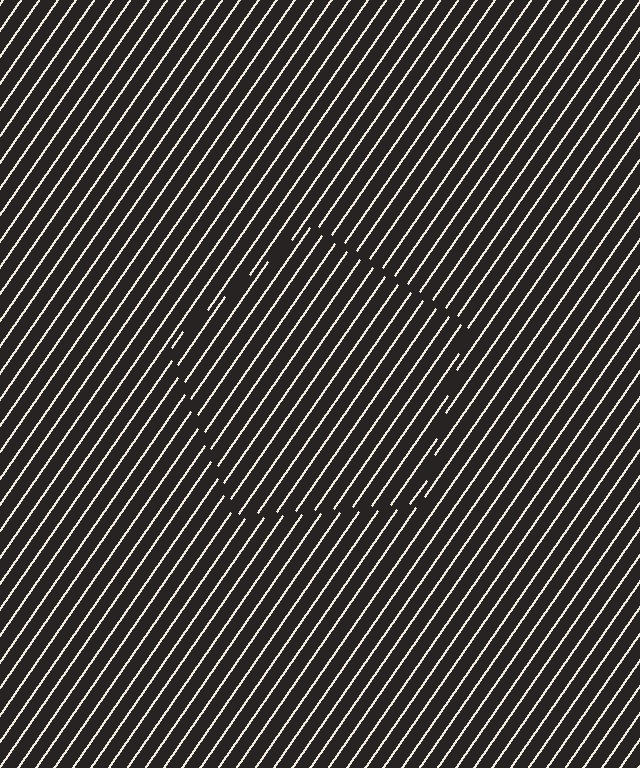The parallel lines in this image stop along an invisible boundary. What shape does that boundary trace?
An illusory pentagon. The interior of the shape contains the same grating, shifted by half a period — the contour is defined by the phase discontinuity where line-ends from the inner and outer gratings abut.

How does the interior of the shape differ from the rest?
The interior of the shape contains the same grating, shifted by half a period — the contour is defined by the phase discontinuity where line-ends from the inner and outer gratings abut.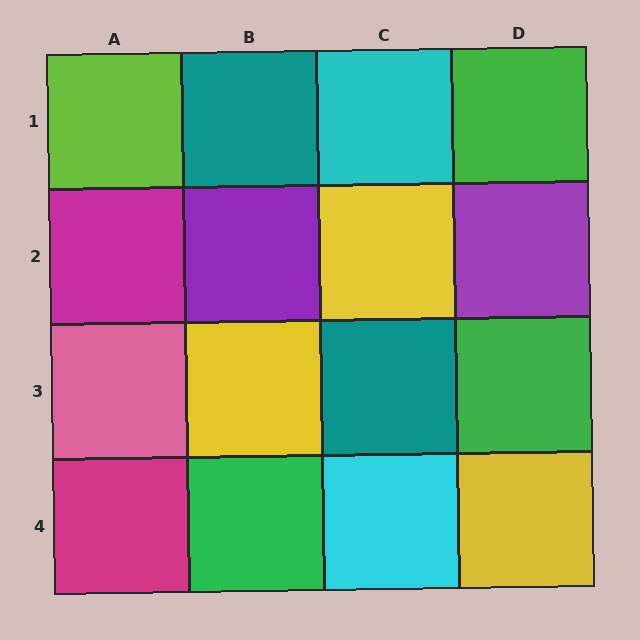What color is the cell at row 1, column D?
Green.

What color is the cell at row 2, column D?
Purple.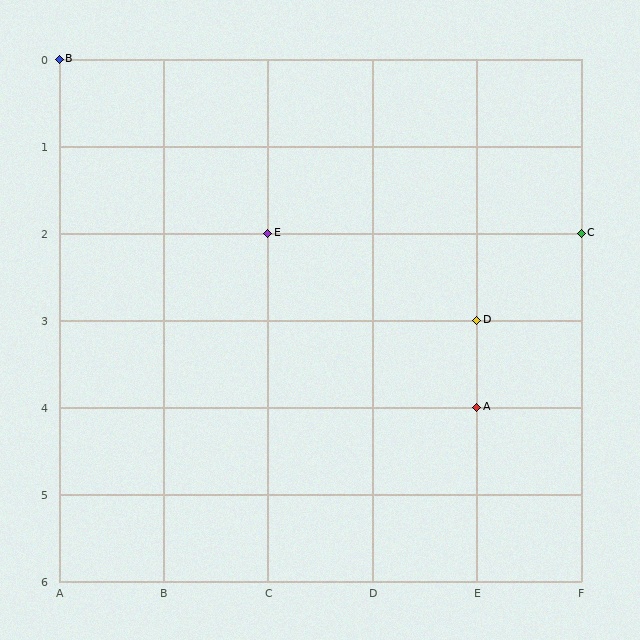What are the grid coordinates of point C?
Point C is at grid coordinates (F, 2).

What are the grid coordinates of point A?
Point A is at grid coordinates (E, 4).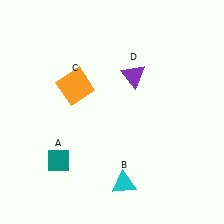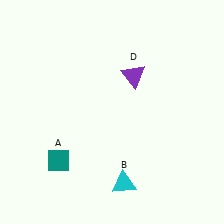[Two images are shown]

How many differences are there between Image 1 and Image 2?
There is 1 difference between the two images.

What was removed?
The orange square (C) was removed in Image 2.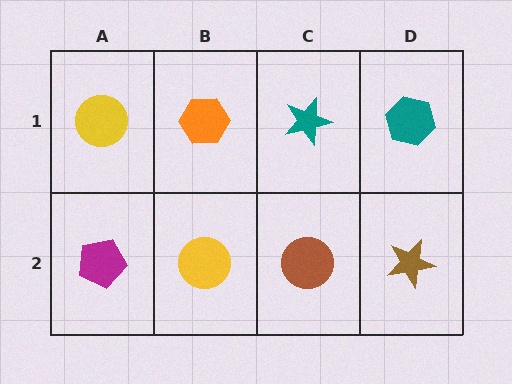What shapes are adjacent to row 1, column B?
A yellow circle (row 2, column B), a yellow circle (row 1, column A), a teal star (row 1, column C).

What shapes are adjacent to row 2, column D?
A teal hexagon (row 1, column D), a brown circle (row 2, column C).